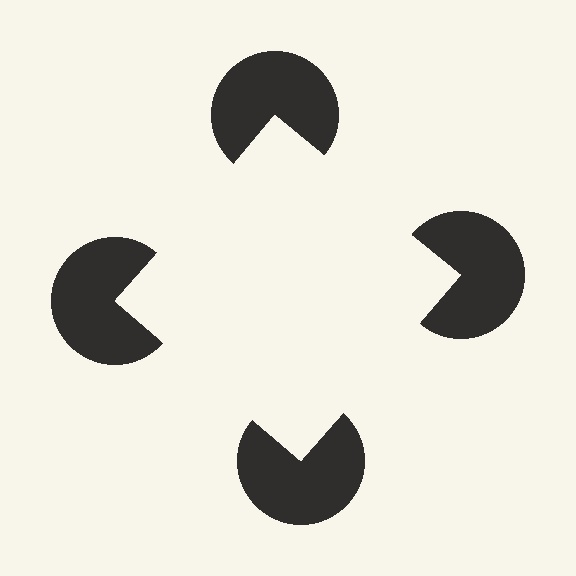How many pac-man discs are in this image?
There are 4 — one at each vertex of the illusory square.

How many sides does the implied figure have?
4 sides.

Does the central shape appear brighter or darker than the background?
It typically appears slightly brighter than the background, even though no actual brightness change is drawn.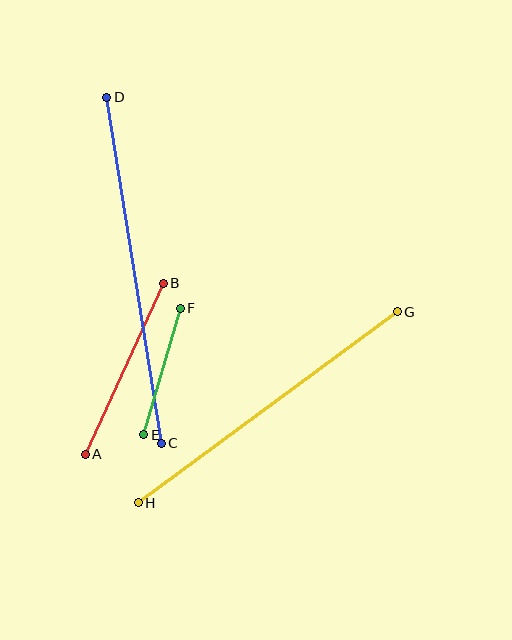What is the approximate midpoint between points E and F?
The midpoint is at approximately (162, 371) pixels.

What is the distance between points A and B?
The distance is approximately 188 pixels.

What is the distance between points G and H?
The distance is approximately 322 pixels.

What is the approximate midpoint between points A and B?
The midpoint is at approximately (124, 369) pixels.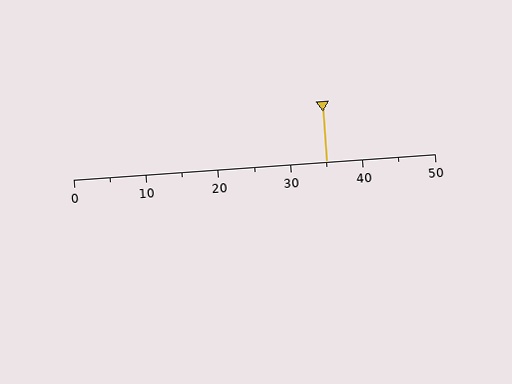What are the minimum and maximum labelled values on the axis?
The axis runs from 0 to 50.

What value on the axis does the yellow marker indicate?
The marker indicates approximately 35.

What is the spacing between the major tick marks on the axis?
The major ticks are spaced 10 apart.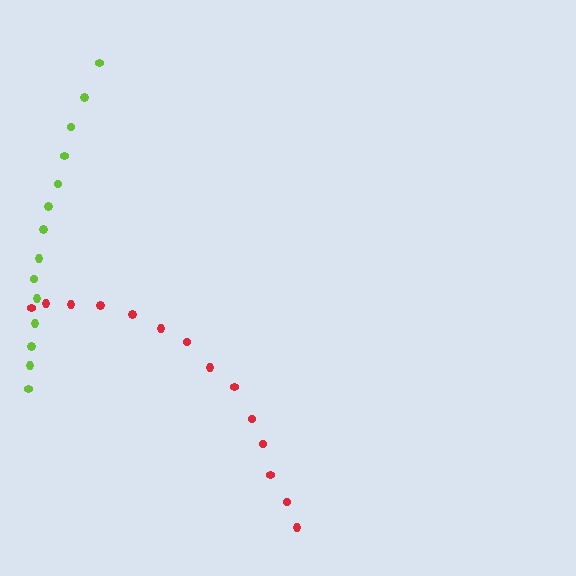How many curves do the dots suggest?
There are 2 distinct paths.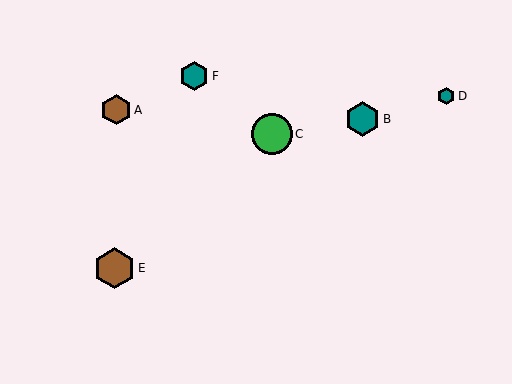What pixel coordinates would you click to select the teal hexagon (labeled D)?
Click at (446, 96) to select the teal hexagon D.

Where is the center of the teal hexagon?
The center of the teal hexagon is at (194, 76).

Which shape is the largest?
The brown hexagon (labeled E) is the largest.